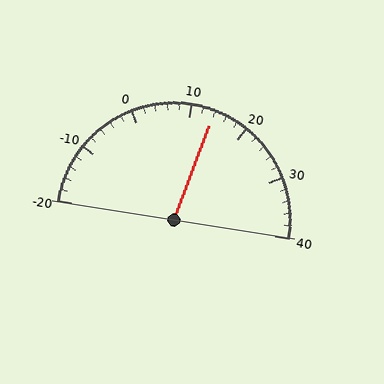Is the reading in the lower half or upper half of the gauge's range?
The reading is in the upper half of the range (-20 to 40).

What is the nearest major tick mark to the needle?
The nearest major tick mark is 10.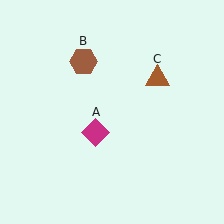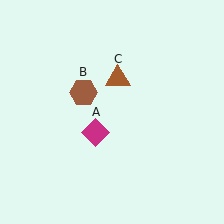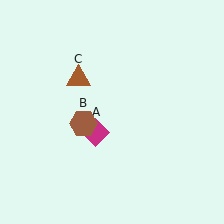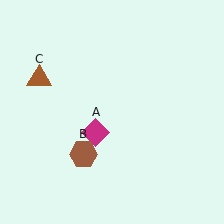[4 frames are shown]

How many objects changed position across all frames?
2 objects changed position: brown hexagon (object B), brown triangle (object C).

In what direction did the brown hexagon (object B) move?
The brown hexagon (object B) moved down.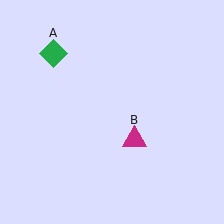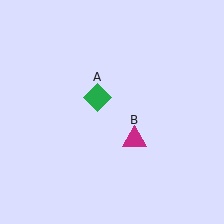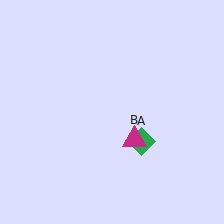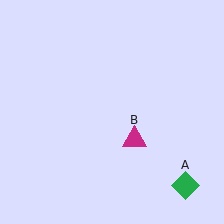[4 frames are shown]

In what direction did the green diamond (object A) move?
The green diamond (object A) moved down and to the right.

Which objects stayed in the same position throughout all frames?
Magenta triangle (object B) remained stationary.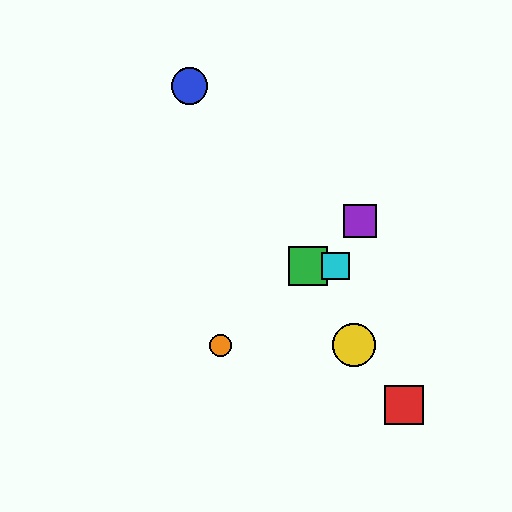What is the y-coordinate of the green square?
The green square is at y≈266.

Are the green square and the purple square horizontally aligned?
No, the green square is at y≈266 and the purple square is at y≈221.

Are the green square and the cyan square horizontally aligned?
Yes, both are at y≈266.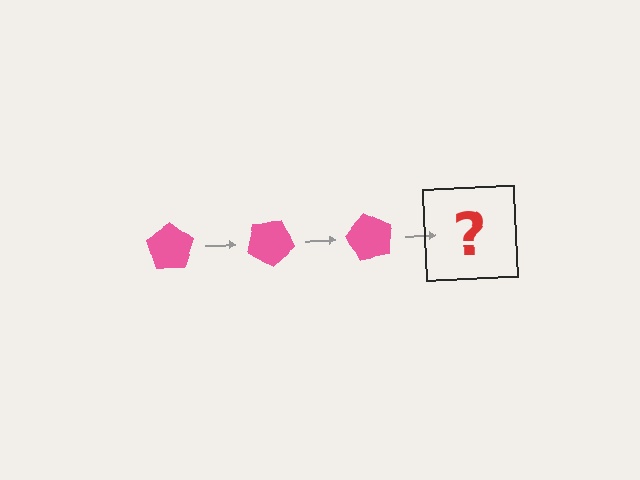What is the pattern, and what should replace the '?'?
The pattern is that the pentagon rotates 30 degrees each step. The '?' should be a pink pentagon rotated 90 degrees.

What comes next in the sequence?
The next element should be a pink pentagon rotated 90 degrees.